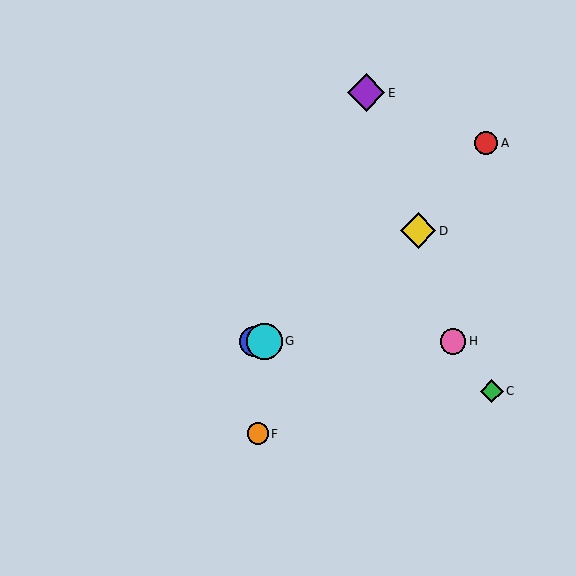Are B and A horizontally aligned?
No, B is at y≈341 and A is at y≈143.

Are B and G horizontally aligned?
Yes, both are at y≈341.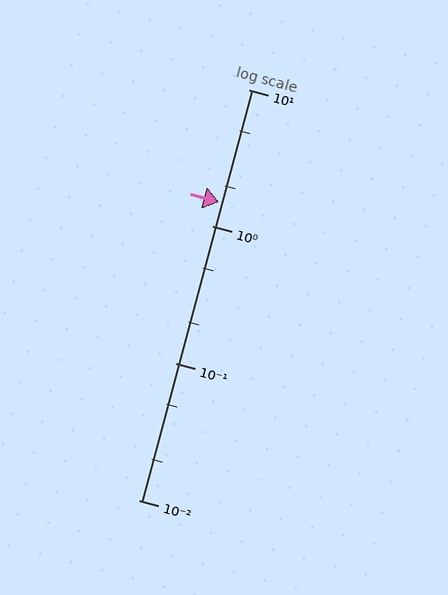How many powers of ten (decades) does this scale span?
The scale spans 3 decades, from 0.01 to 10.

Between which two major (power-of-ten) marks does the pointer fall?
The pointer is between 1 and 10.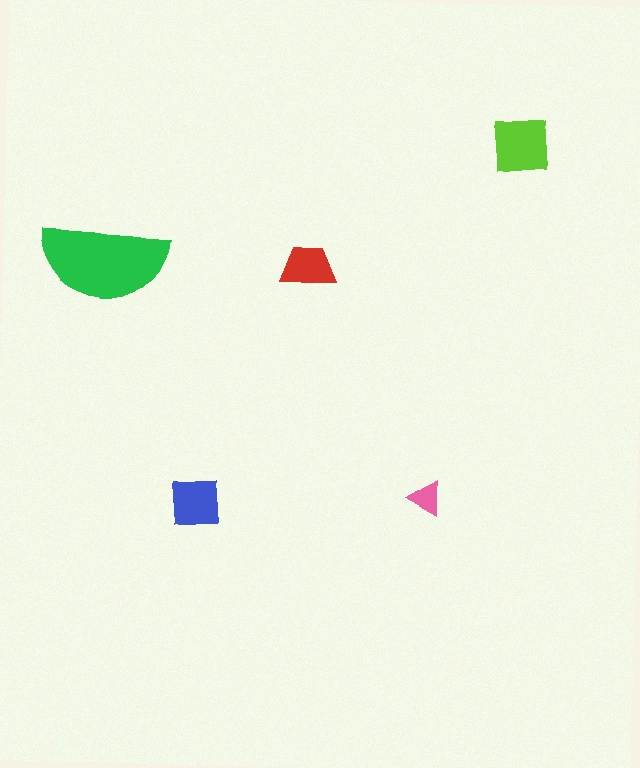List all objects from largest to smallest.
The green semicircle, the lime square, the blue square, the red trapezoid, the pink triangle.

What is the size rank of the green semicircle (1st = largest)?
1st.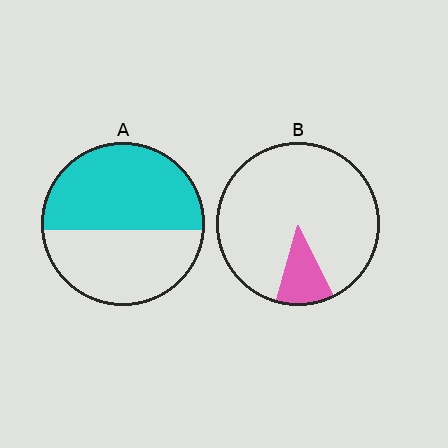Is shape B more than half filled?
No.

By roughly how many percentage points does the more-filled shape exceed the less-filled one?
By roughly 45 percentage points (A over B).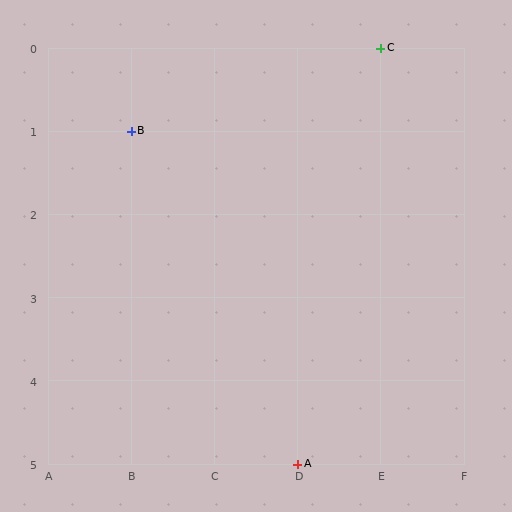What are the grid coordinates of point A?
Point A is at grid coordinates (D, 5).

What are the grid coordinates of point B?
Point B is at grid coordinates (B, 1).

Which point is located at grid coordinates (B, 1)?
Point B is at (B, 1).